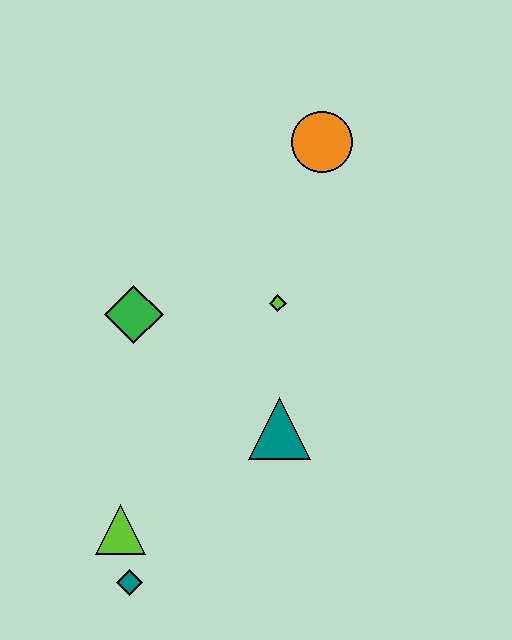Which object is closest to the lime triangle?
The teal diamond is closest to the lime triangle.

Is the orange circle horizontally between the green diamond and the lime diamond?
No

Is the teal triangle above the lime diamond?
No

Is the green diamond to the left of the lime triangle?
No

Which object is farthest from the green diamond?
The teal diamond is farthest from the green diamond.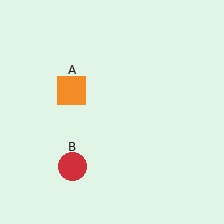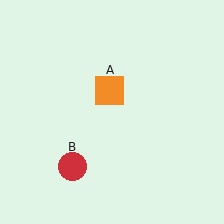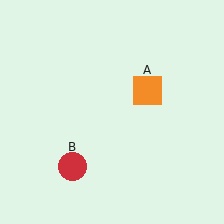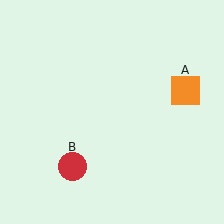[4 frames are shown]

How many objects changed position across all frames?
1 object changed position: orange square (object A).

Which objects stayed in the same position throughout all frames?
Red circle (object B) remained stationary.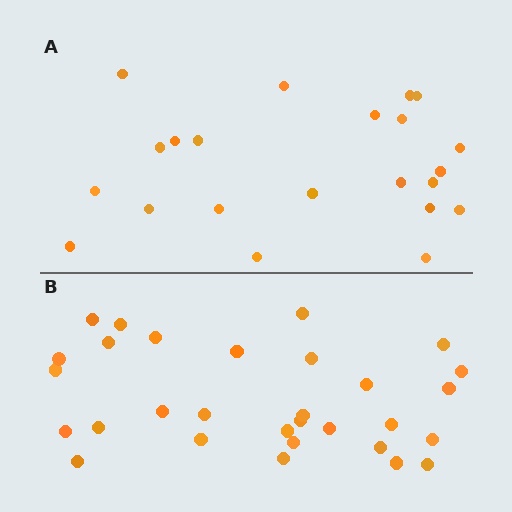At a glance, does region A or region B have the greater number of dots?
Region B (the bottom region) has more dots.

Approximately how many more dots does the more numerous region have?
Region B has roughly 8 or so more dots than region A.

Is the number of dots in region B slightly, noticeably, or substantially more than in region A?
Region B has noticeably more, but not dramatically so. The ratio is roughly 1.4 to 1.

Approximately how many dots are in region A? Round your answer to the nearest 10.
About 20 dots. (The exact count is 22, which rounds to 20.)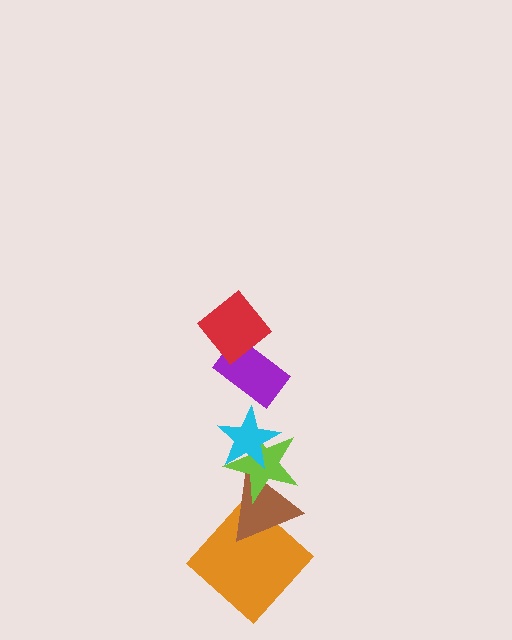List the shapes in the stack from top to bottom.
From top to bottom: the red diamond, the purple rectangle, the cyan star, the lime star, the brown triangle, the orange diamond.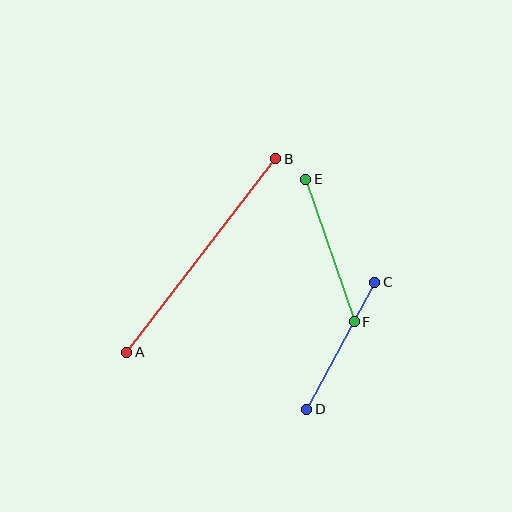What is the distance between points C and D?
The distance is approximately 144 pixels.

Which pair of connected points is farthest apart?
Points A and B are farthest apart.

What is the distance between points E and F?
The distance is approximately 150 pixels.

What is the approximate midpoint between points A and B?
The midpoint is at approximately (201, 256) pixels.